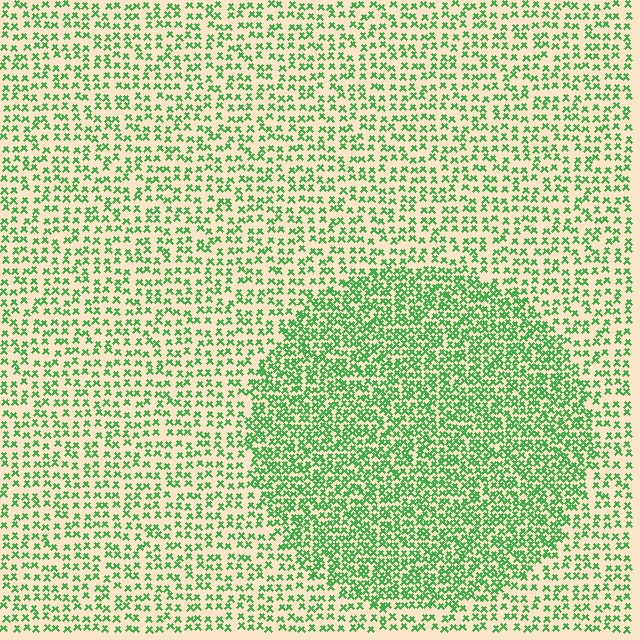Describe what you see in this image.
The image contains small green elements arranged at two different densities. A circle-shaped region is visible where the elements are more densely packed than the surrounding area.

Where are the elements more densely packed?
The elements are more densely packed inside the circle boundary.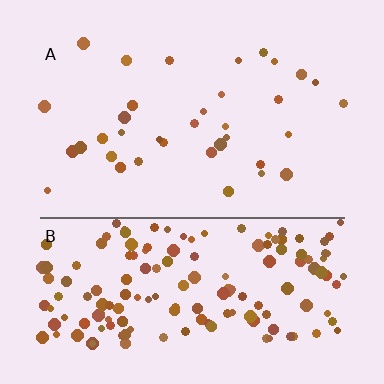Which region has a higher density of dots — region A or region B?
B (the bottom).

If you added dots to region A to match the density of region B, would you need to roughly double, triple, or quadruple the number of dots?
Approximately quadruple.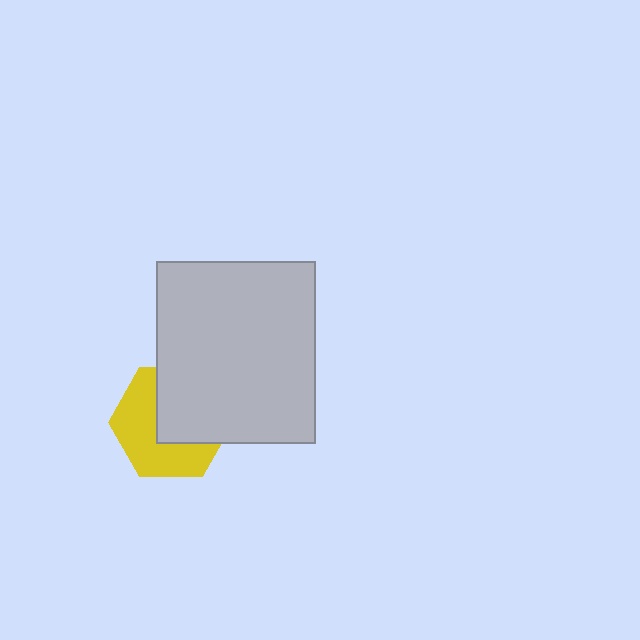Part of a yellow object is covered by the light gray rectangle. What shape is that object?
It is a hexagon.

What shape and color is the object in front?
The object in front is a light gray rectangle.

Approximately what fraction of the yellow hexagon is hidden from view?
Roughly 48% of the yellow hexagon is hidden behind the light gray rectangle.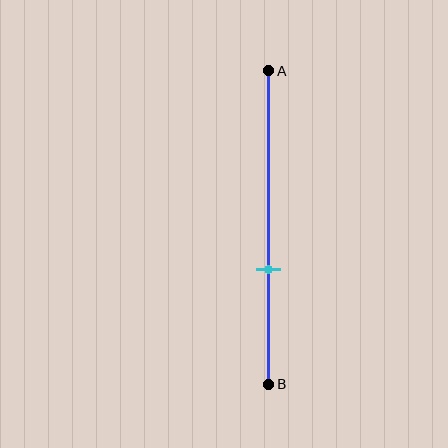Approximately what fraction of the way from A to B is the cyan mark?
The cyan mark is approximately 65% of the way from A to B.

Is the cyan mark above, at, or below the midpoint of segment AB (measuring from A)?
The cyan mark is below the midpoint of segment AB.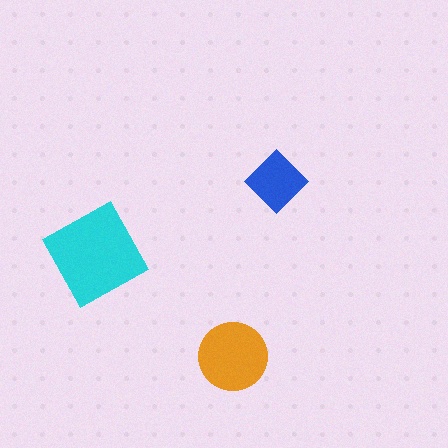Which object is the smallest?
The blue diamond.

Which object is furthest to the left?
The cyan square is leftmost.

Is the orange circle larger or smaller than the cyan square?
Smaller.